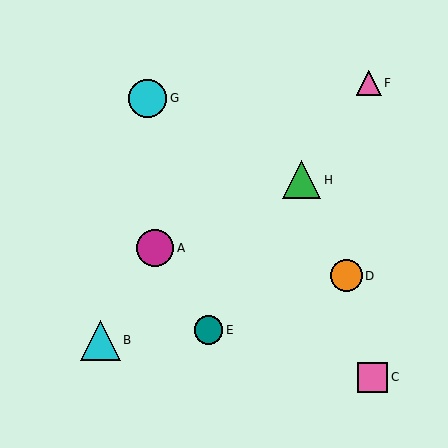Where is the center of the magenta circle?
The center of the magenta circle is at (155, 248).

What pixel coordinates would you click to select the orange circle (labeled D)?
Click at (346, 276) to select the orange circle D.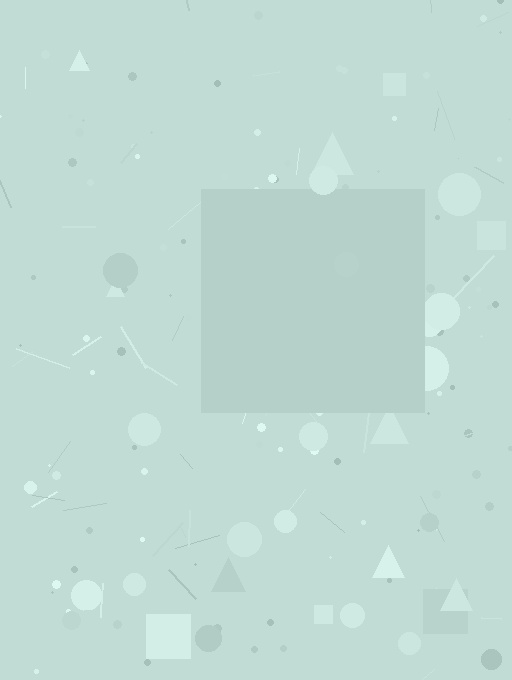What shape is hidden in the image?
A square is hidden in the image.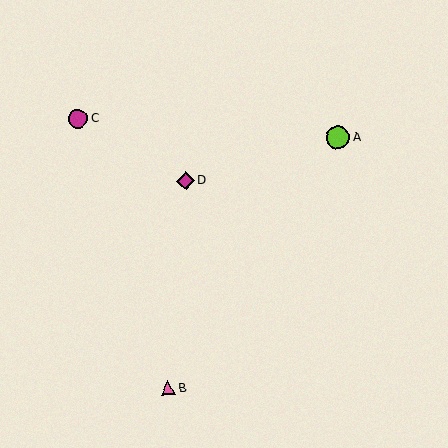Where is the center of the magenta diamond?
The center of the magenta diamond is at (185, 181).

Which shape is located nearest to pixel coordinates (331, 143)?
The lime circle (labeled A) at (338, 137) is nearest to that location.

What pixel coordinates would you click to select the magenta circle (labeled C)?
Click at (78, 119) to select the magenta circle C.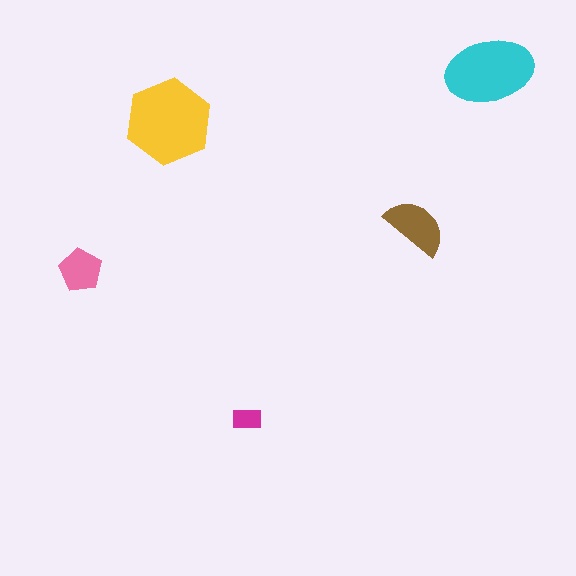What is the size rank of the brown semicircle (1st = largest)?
3rd.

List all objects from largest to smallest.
The yellow hexagon, the cyan ellipse, the brown semicircle, the pink pentagon, the magenta rectangle.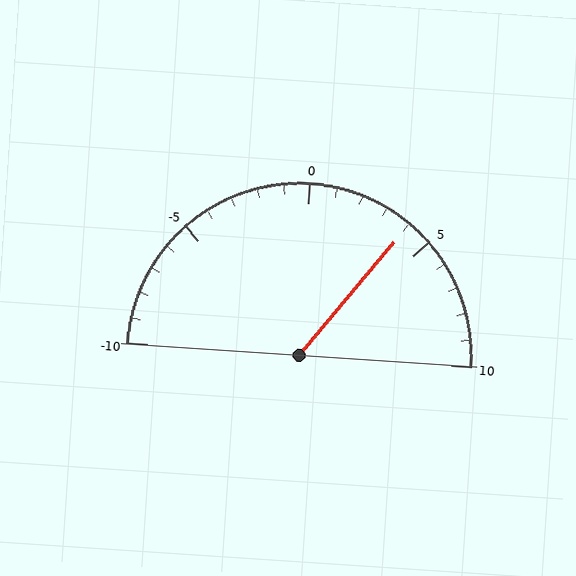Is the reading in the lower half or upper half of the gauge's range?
The reading is in the upper half of the range (-10 to 10).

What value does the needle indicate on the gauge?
The needle indicates approximately 4.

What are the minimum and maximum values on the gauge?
The gauge ranges from -10 to 10.